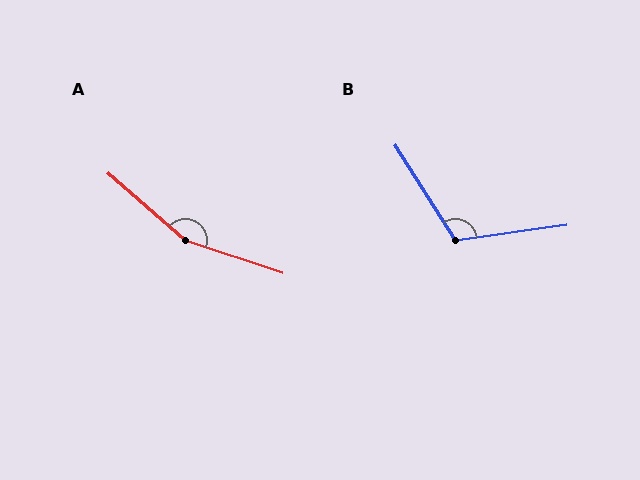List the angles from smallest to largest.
B (114°), A (158°).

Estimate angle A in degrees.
Approximately 158 degrees.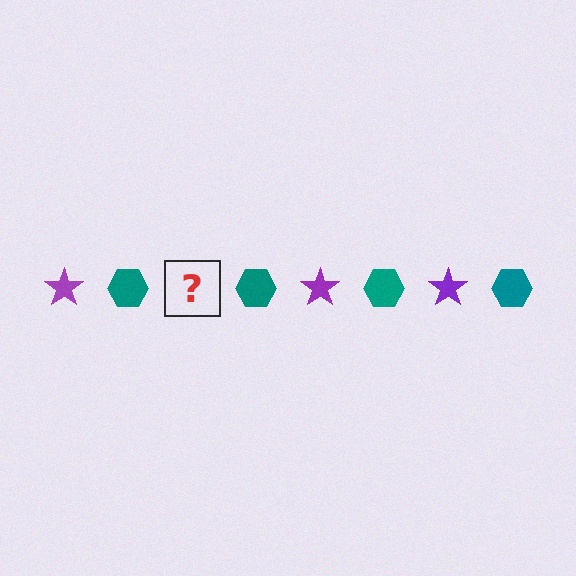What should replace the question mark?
The question mark should be replaced with a purple star.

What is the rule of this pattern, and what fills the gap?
The rule is that the pattern alternates between purple star and teal hexagon. The gap should be filled with a purple star.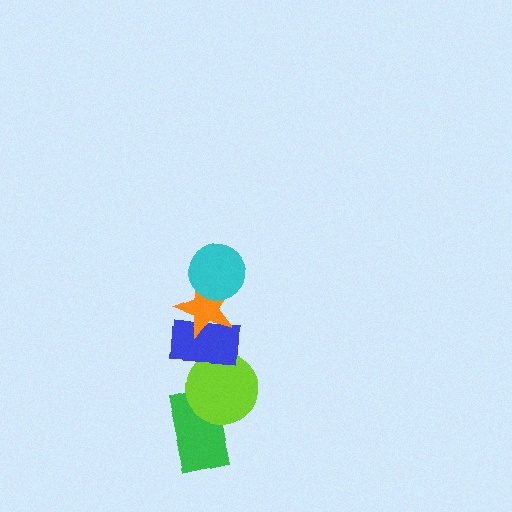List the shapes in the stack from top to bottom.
From top to bottom: the cyan circle, the orange star, the blue rectangle, the lime circle, the green rectangle.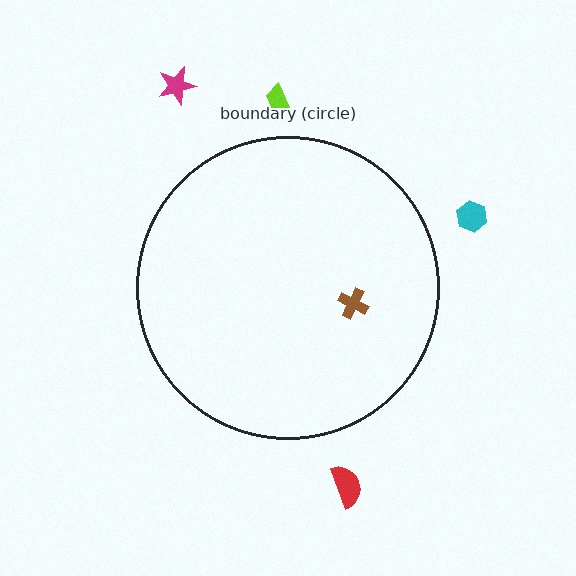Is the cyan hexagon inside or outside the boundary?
Outside.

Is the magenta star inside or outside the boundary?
Outside.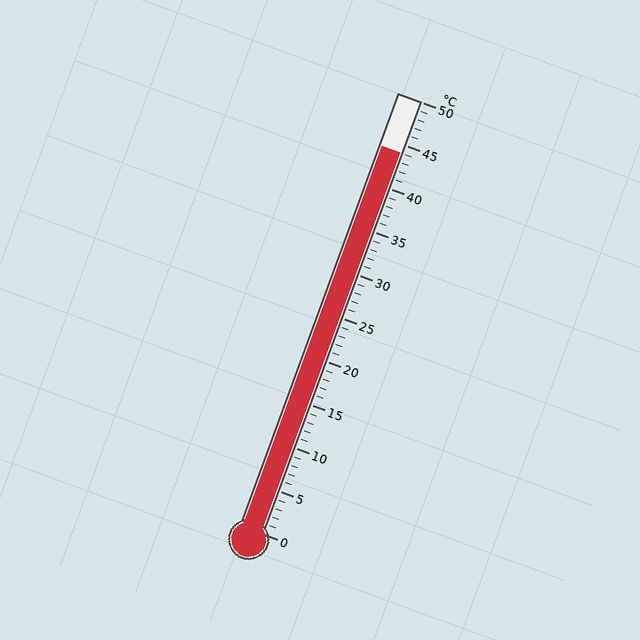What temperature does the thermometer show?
The thermometer shows approximately 44°C.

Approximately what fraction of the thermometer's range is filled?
The thermometer is filled to approximately 90% of its range.